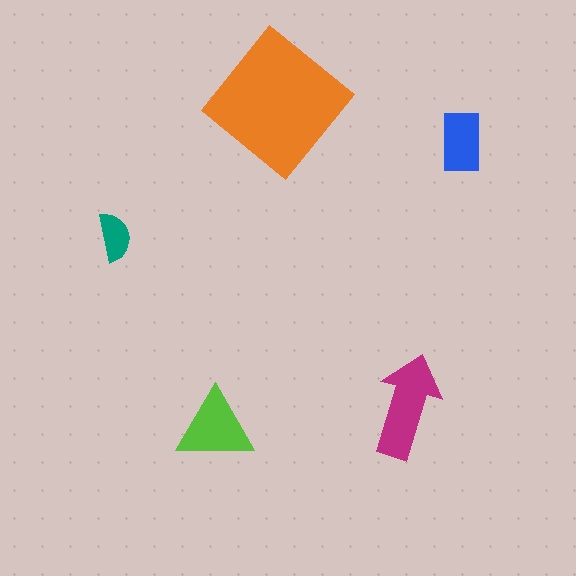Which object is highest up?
The orange diamond is topmost.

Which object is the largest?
The orange diamond.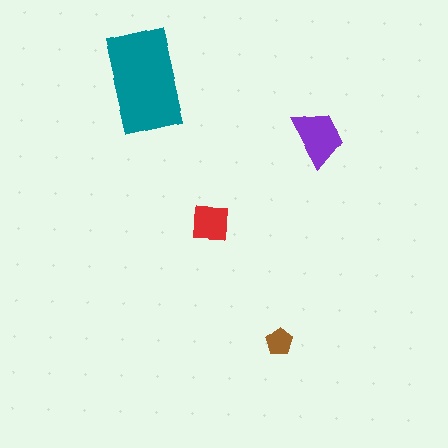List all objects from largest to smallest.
The teal rectangle, the purple trapezoid, the red square, the brown pentagon.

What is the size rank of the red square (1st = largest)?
3rd.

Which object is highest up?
The teal rectangle is topmost.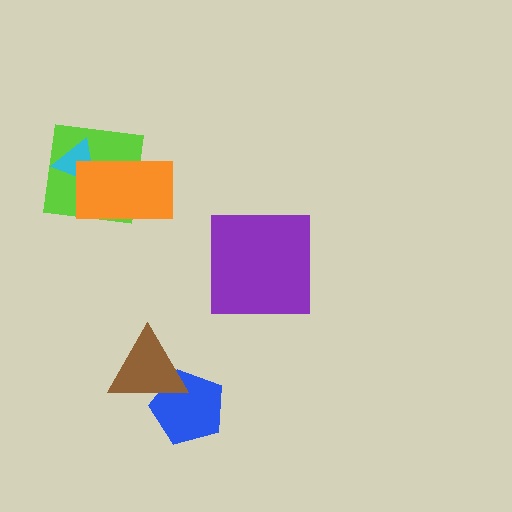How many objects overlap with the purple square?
0 objects overlap with the purple square.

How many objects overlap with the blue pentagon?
1 object overlaps with the blue pentagon.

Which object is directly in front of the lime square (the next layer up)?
The cyan triangle is directly in front of the lime square.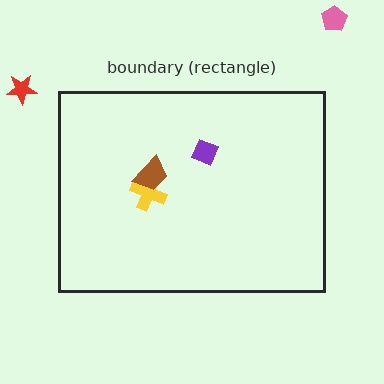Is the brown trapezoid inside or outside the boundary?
Inside.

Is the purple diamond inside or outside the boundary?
Inside.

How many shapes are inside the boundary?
3 inside, 2 outside.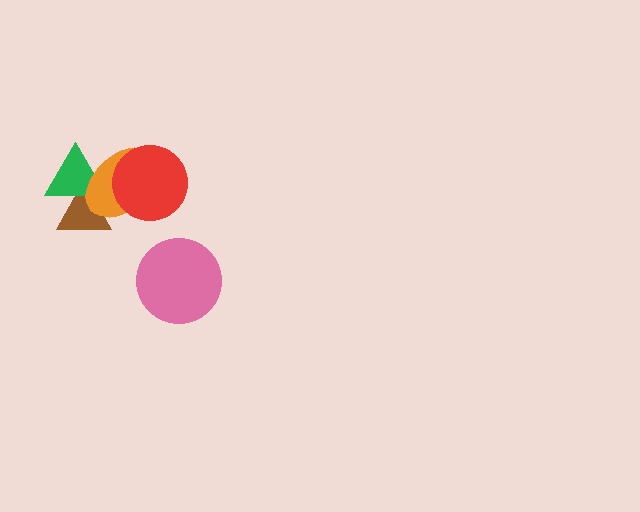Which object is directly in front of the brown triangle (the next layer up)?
The green triangle is directly in front of the brown triangle.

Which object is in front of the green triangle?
The orange ellipse is in front of the green triangle.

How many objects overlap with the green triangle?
2 objects overlap with the green triangle.